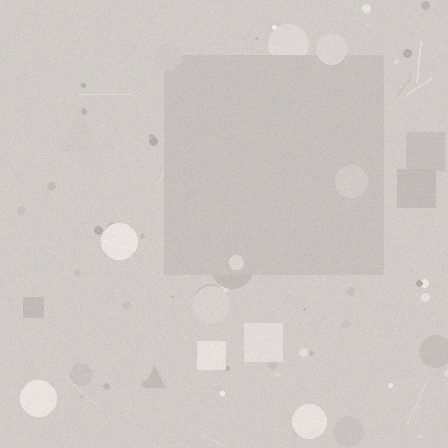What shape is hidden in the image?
A square is hidden in the image.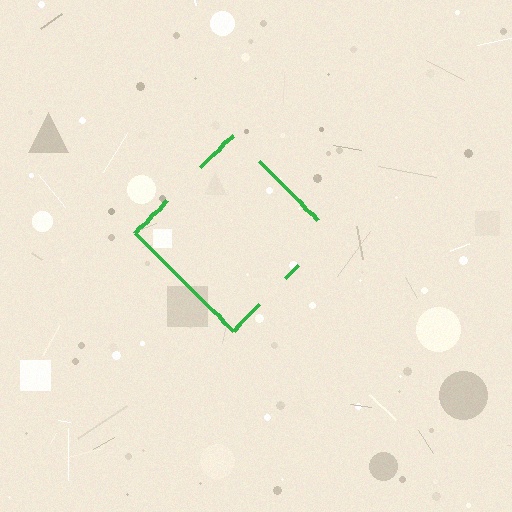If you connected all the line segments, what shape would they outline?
They would outline a diamond.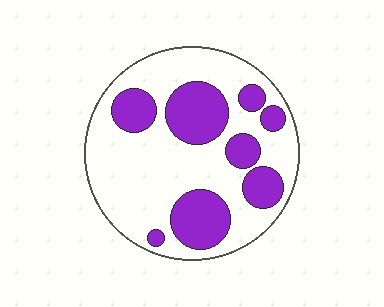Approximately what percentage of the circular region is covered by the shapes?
Approximately 30%.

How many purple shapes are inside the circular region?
8.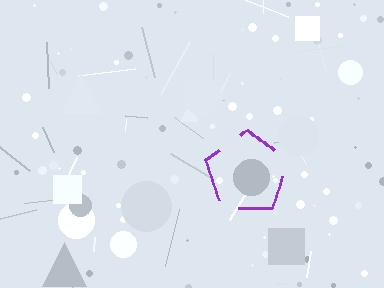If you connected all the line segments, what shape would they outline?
They would outline a pentagon.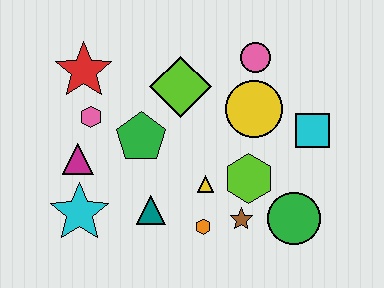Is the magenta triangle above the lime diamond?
No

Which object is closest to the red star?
The pink hexagon is closest to the red star.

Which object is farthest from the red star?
The green circle is farthest from the red star.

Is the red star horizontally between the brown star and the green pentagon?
No